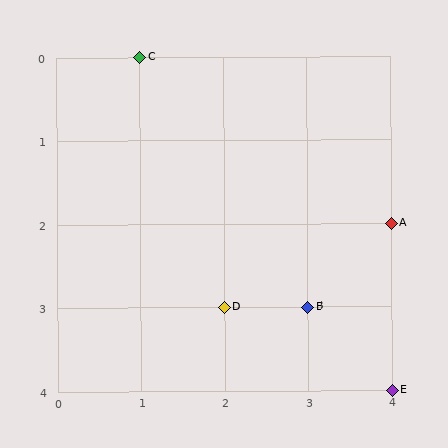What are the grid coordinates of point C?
Point C is at grid coordinates (1, 0).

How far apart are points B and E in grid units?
Points B and E are 1 column and 1 row apart (about 1.4 grid units diagonally).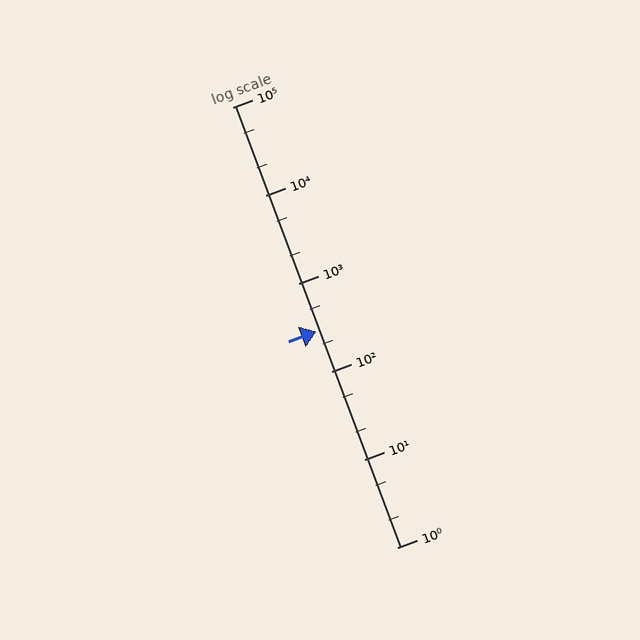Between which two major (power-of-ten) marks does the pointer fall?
The pointer is between 100 and 1000.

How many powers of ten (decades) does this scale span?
The scale spans 5 decades, from 1 to 100000.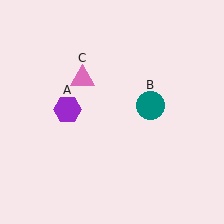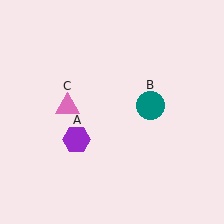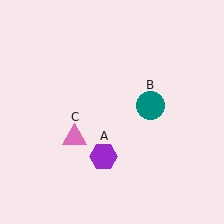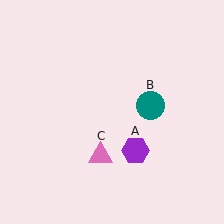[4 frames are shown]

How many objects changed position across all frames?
2 objects changed position: purple hexagon (object A), pink triangle (object C).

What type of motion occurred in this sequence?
The purple hexagon (object A), pink triangle (object C) rotated counterclockwise around the center of the scene.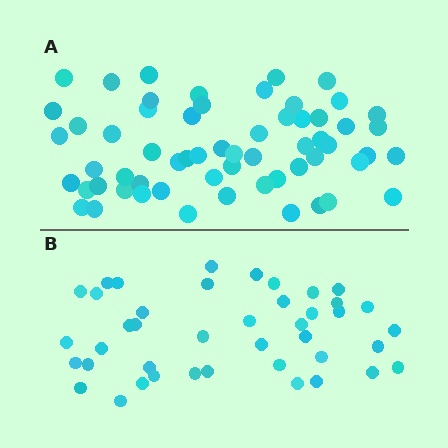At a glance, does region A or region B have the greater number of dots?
Region A (the top region) has more dots.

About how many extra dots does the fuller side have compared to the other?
Region A has approximately 20 more dots than region B.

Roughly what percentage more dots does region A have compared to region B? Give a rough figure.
About 45% more.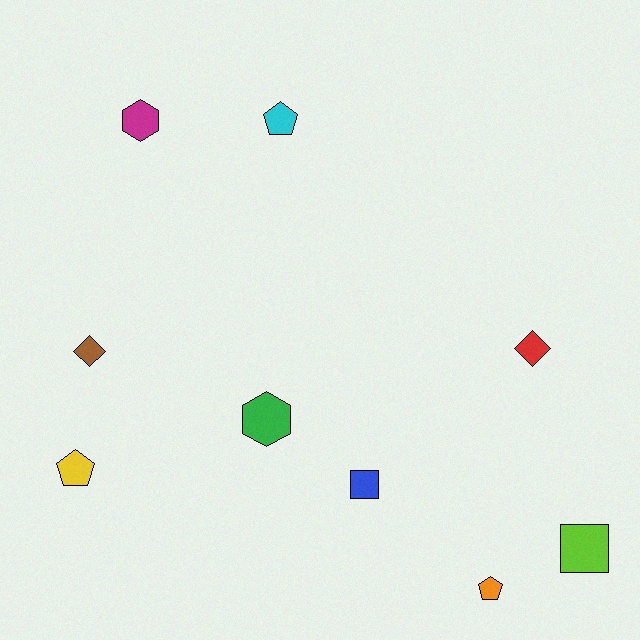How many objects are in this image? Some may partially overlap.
There are 9 objects.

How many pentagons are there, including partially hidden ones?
There are 3 pentagons.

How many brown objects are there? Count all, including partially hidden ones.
There is 1 brown object.